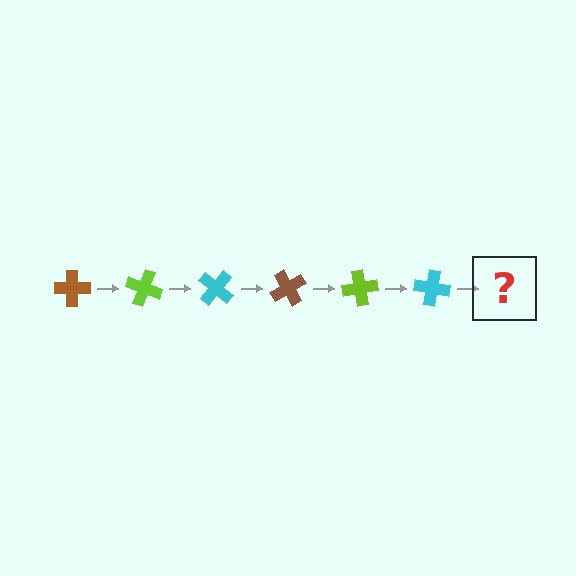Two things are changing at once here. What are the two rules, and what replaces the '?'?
The two rules are that it rotates 20 degrees each step and the color cycles through brown, lime, and cyan. The '?' should be a brown cross, rotated 120 degrees from the start.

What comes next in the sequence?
The next element should be a brown cross, rotated 120 degrees from the start.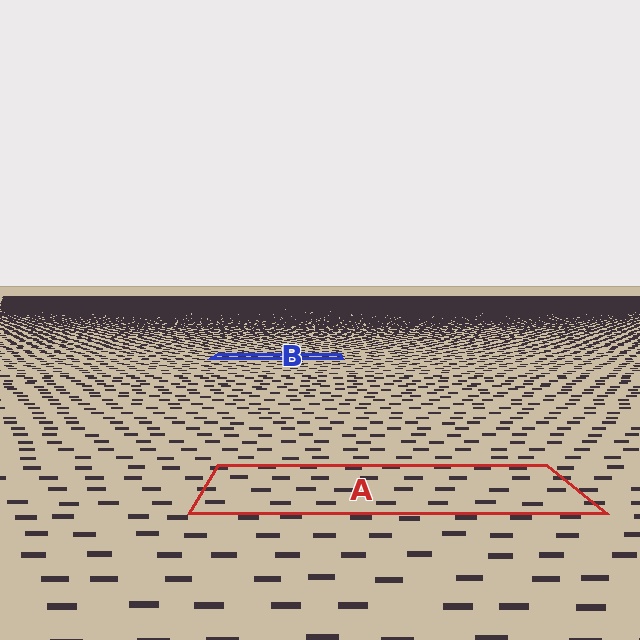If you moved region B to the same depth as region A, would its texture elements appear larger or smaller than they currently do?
They would appear larger. At a closer depth, the same texture elements are projected at a bigger on-screen size.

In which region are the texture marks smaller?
The texture marks are smaller in region B, because it is farther away.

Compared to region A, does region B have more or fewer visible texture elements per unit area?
Region B has more texture elements per unit area — they are packed more densely because it is farther away.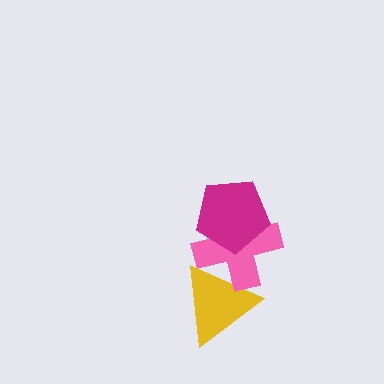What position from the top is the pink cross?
The pink cross is 2nd from the top.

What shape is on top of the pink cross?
The magenta pentagon is on top of the pink cross.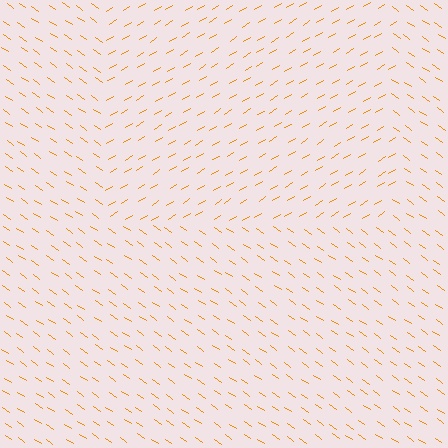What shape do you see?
I see a rectangle.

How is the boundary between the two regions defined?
The boundary is defined purely by a change in line orientation (approximately 67 degrees difference). All lines are the same color and thickness.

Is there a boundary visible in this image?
Yes, there is a texture boundary formed by a change in line orientation.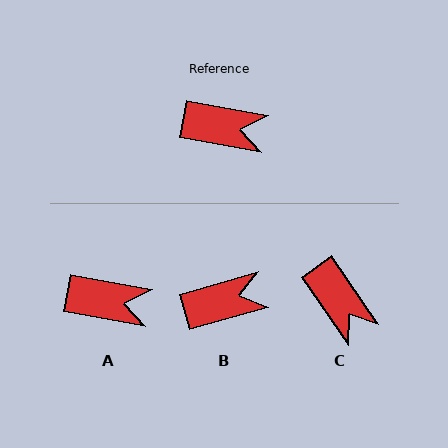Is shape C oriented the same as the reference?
No, it is off by about 45 degrees.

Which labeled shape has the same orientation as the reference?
A.